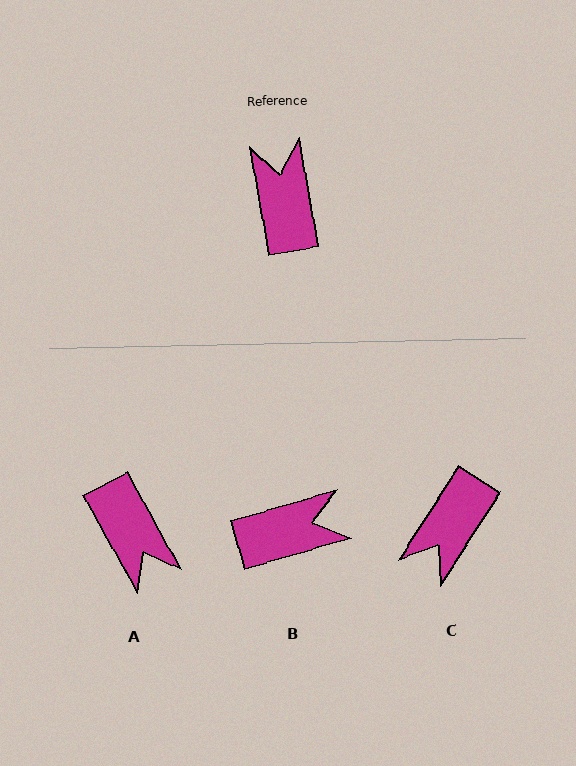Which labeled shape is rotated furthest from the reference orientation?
A, about 161 degrees away.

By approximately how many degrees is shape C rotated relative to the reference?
Approximately 138 degrees counter-clockwise.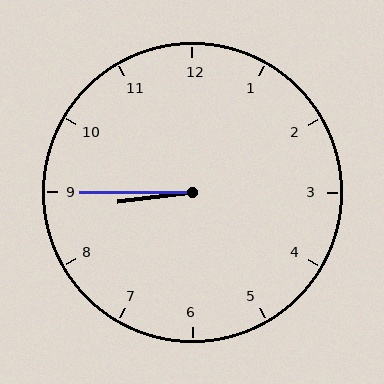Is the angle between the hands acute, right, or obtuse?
It is acute.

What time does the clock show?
8:45.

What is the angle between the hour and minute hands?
Approximately 8 degrees.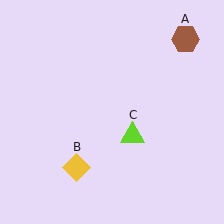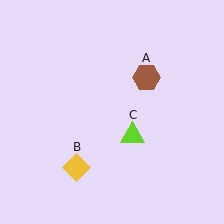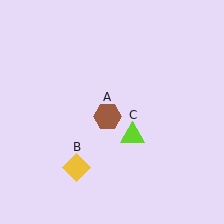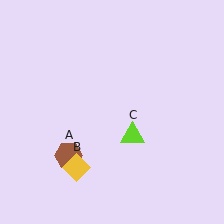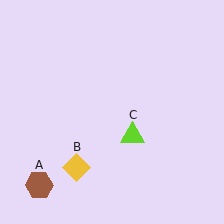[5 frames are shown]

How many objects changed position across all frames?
1 object changed position: brown hexagon (object A).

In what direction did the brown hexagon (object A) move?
The brown hexagon (object A) moved down and to the left.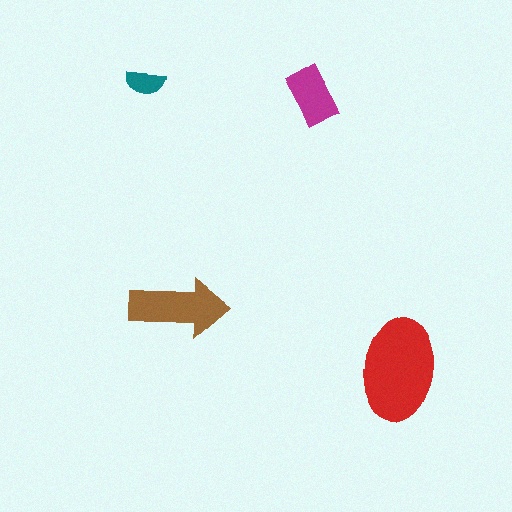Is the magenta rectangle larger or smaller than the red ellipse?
Smaller.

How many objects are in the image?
There are 4 objects in the image.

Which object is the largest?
The red ellipse.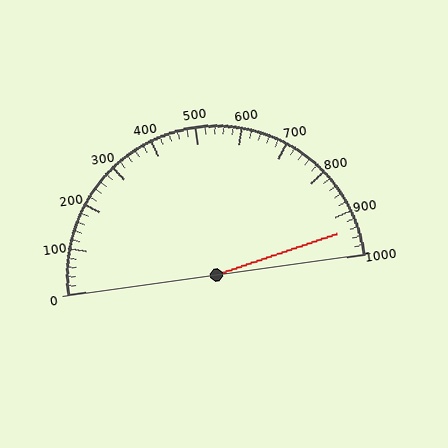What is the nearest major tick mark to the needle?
The nearest major tick mark is 900.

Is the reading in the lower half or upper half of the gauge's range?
The reading is in the upper half of the range (0 to 1000).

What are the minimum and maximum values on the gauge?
The gauge ranges from 0 to 1000.